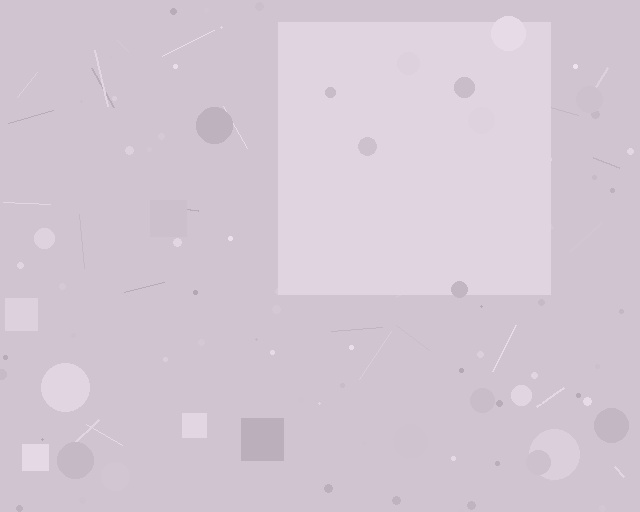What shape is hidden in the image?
A square is hidden in the image.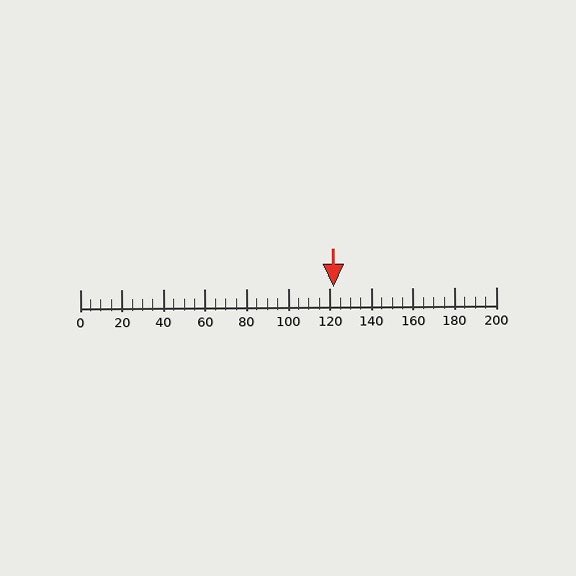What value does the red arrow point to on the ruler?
The red arrow points to approximately 122.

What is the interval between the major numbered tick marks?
The major tick marks are spaced 20 units apart.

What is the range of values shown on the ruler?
The ruler shows values from 0 to 200.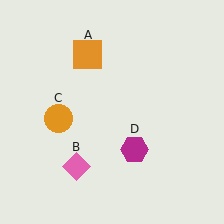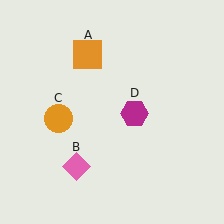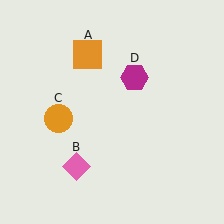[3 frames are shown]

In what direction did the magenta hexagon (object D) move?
The magenta hexagon (object D) moved up.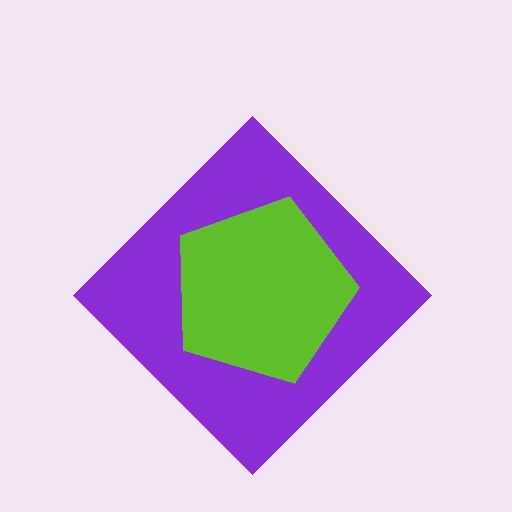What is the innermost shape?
The lime pentagon.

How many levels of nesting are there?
2.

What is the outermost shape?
The purple diamond.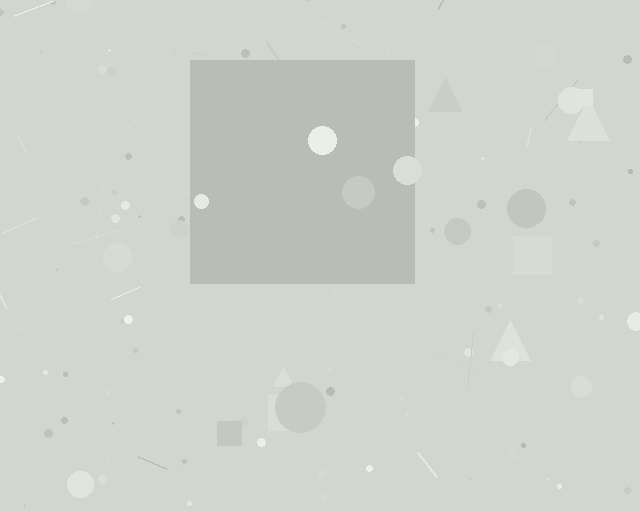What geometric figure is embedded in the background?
A square is embedded in the background.